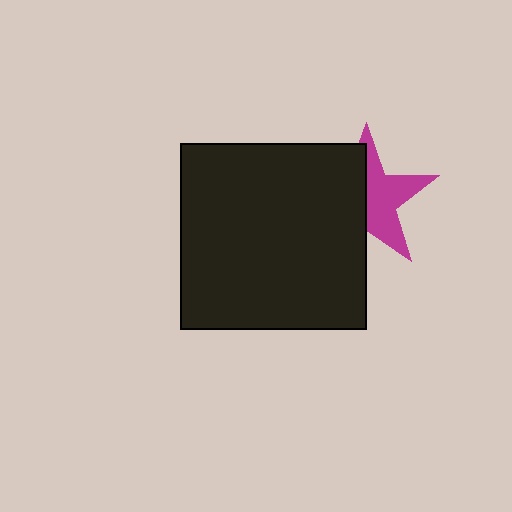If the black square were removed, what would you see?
You would see the complete magenta star.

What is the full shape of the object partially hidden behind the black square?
The partially hidden object is a magenta star.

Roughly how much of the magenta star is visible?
About half of it is visible (roughly 49%).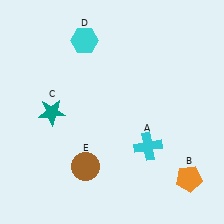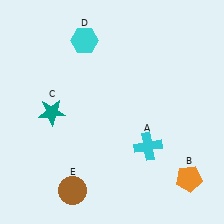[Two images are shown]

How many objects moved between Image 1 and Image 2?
1 object moved between the two images.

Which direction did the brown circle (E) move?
The brown circle (E) moved down.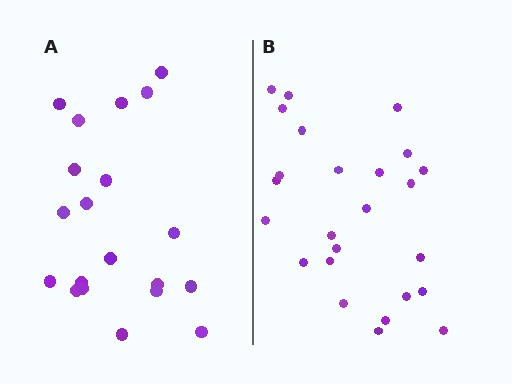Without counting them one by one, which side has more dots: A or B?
Region B (the right region) has more dots.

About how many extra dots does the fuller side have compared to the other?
Region B has about 5 more dots than region A.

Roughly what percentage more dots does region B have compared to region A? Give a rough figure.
About 25% more.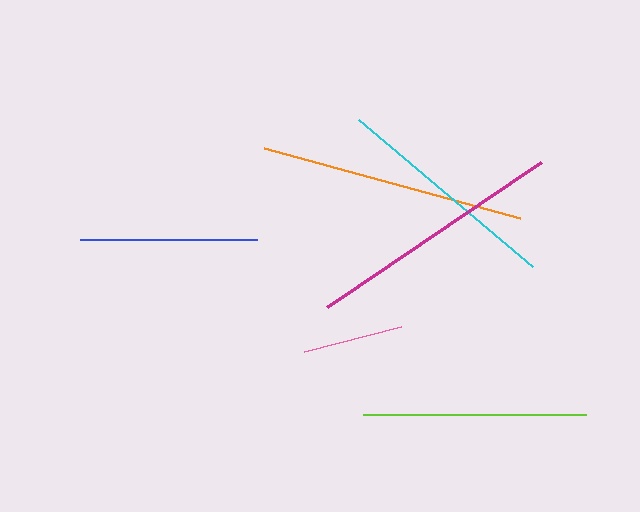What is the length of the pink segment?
The pink segment is approximately 100 pixels long.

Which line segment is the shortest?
The pink line is the shortest at approximately 100 pixels.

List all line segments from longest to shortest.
From longest to shortest: orange, magenta, cyan, lime, blue, pink.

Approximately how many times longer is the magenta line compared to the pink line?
The magenta line is approximately 2.6 times the length of the pink line.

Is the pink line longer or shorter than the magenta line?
The magenta line is longer than the pink line.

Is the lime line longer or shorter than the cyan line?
The cyan line is longer than the lime line.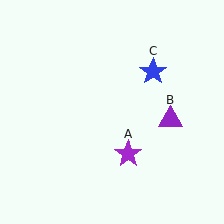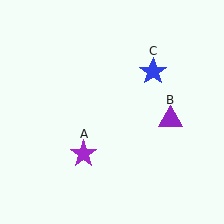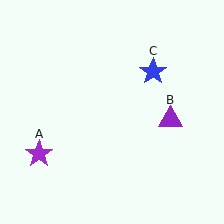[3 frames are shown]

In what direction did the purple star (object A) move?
The purple star (object A) moved left.